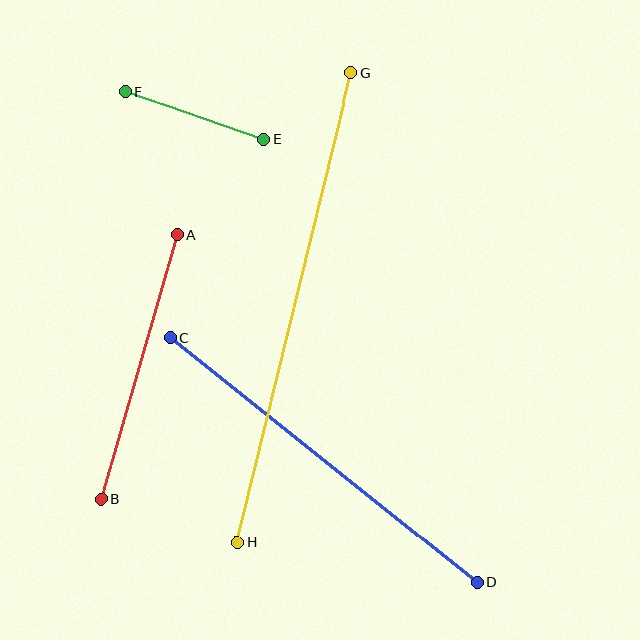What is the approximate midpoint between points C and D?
The midpoint is at approximately (324, 460) pixels.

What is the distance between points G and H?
The distance is approximately 483 pixels.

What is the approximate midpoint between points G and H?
The midpoint is at approximately (294, 307) pixels.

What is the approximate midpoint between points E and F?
The midpoint is at approximately (194, 116) pixels.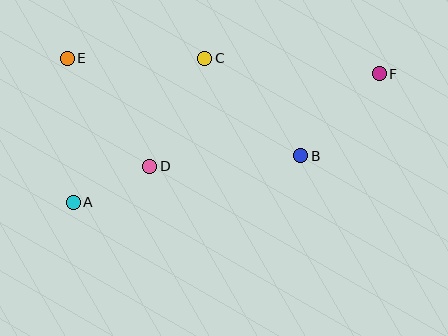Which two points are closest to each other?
Points A and D are closest to each other.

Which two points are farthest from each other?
Points A and F are farthest from each other.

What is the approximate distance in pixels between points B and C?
The distance between B and C is approximately 136 pixels.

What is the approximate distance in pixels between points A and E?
The distance between A and E is approximately 144 pixels.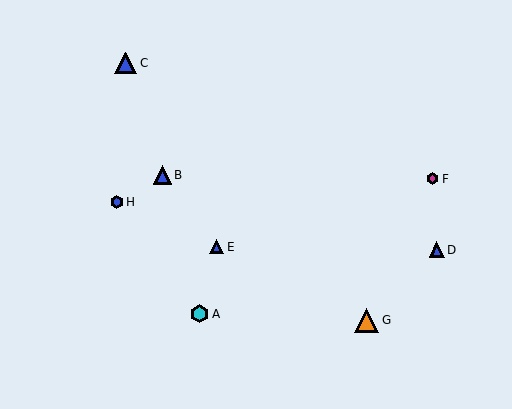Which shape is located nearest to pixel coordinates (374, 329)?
The orange triangle (labeled G) at (367, 320) is nearest to that location.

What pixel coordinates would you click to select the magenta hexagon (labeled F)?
Click at (433, 179) to select the magenta hexagon F.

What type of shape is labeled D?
Shape D is a blue triangle.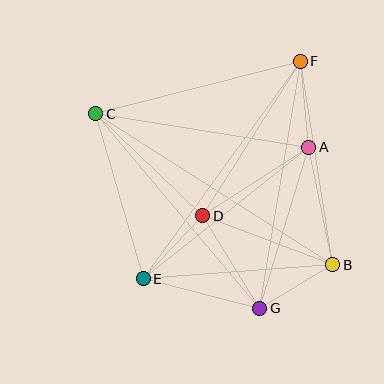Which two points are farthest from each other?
Points B and C are farthest from each other.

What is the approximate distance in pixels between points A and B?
The distance between A and B is approximately 120 pixels.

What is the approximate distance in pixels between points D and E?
The distance between D and E is approximately 86 pixels.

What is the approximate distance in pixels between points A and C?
The distance between A and C is approximately 216 pixels.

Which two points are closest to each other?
Points B and G are closest to each other.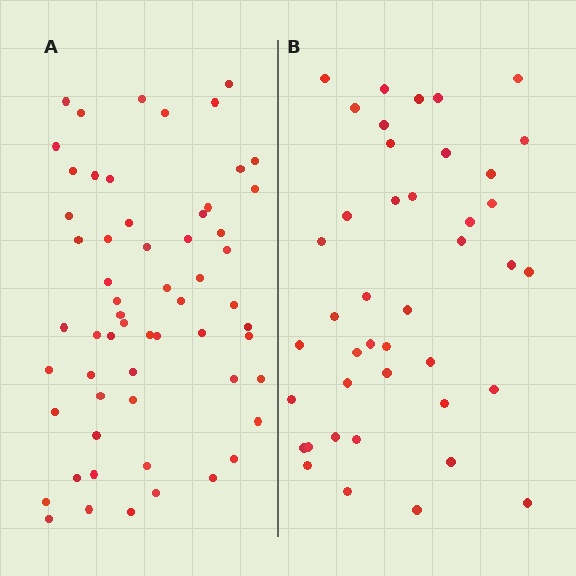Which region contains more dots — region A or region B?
Region A (the left region) has more dots.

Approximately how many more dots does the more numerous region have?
Region A has approximately 15 more dots than region B.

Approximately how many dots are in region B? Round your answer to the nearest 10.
About 40 dots. (The exact count is 42, which rounds to 40.)